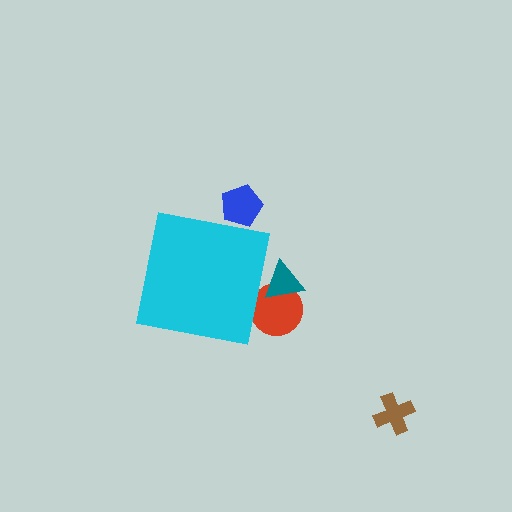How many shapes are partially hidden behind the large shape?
3 shapes are partially hidden.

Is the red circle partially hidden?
Yes, the red circle is partially hidden behind the cyan square.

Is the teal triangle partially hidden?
Yes, the teal triangle is partially hidden behind the cyan square.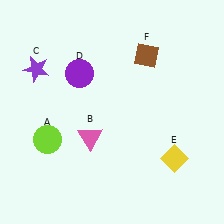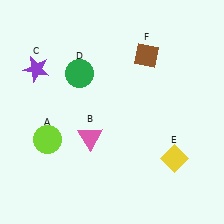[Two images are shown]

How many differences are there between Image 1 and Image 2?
There is 1 difference between the two images.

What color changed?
The circle (D) changed from purple in Image 1 to green in Image 2.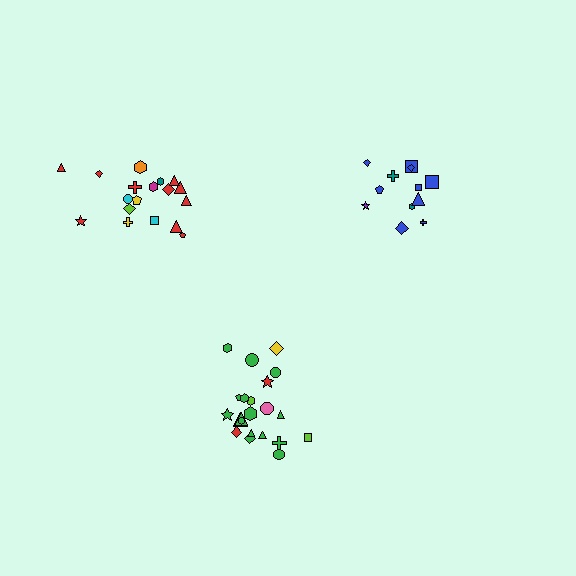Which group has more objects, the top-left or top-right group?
The top-left group.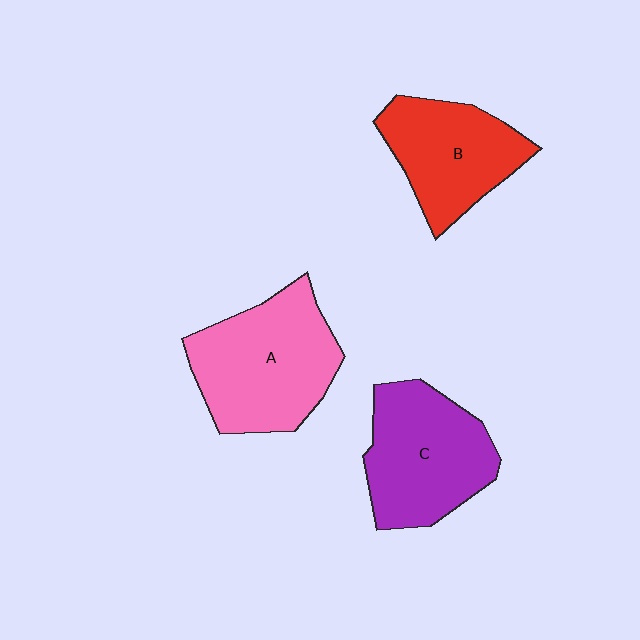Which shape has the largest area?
Shape A (pink).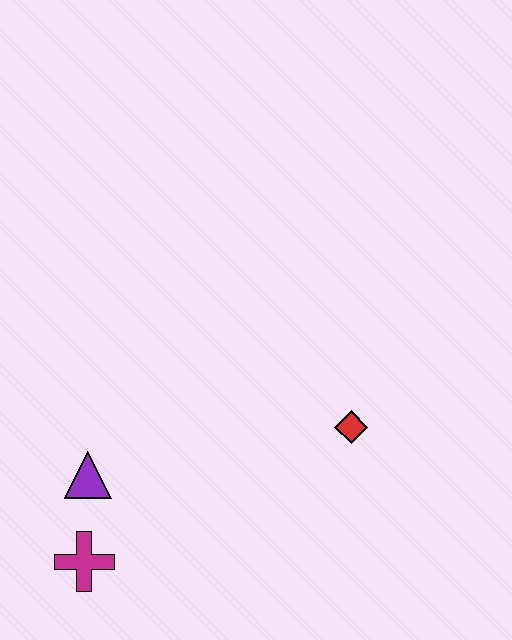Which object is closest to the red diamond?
The purple triangle is closest to the red diamond.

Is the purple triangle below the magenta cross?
No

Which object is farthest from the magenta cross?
The red diamond is farthest from the magenta cross.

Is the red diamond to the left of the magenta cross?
No